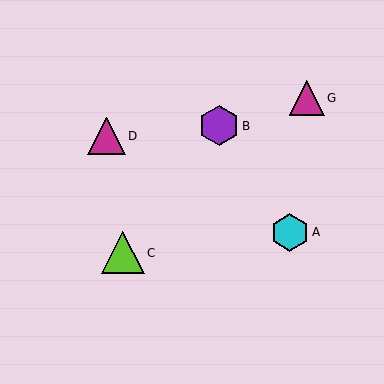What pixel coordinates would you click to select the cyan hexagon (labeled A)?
Click at (290, 232) to select the cyan hexagon A.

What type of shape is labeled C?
Shape C is a lime triangle.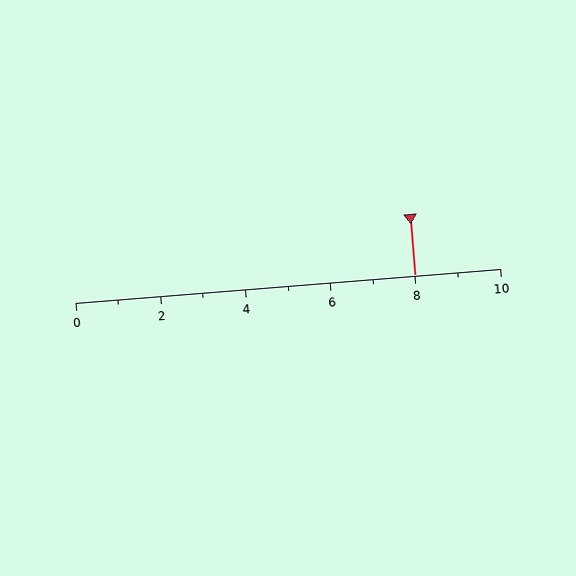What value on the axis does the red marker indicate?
The marker indicates approximately 8.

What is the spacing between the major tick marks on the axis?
The major ticks are spaced 2 apart.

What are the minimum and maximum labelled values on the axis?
The axis runs from 0 to 10.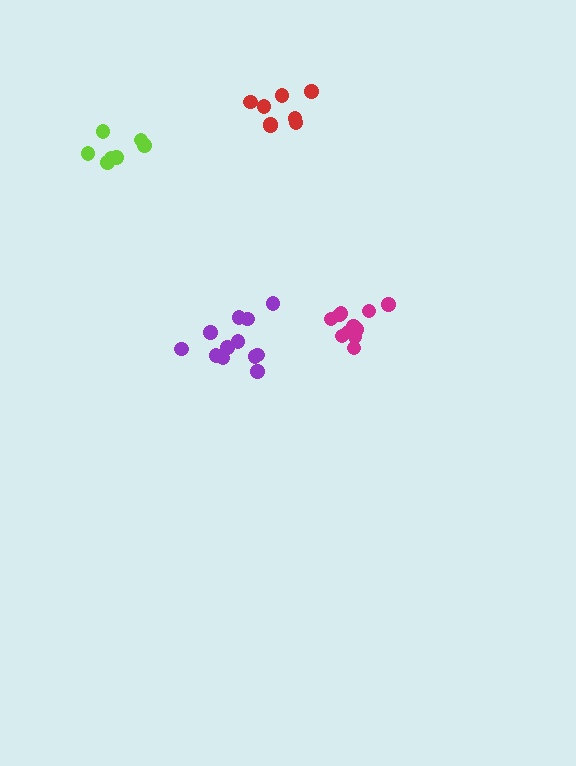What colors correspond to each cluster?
The clusters are colored: magenta, purple, red, lime.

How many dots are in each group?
Group 1: 11 dots, Group 2: 12 dots, Group 3: 8 dots, Group 4: 7 dots (38 total).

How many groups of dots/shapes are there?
There are 4 groups.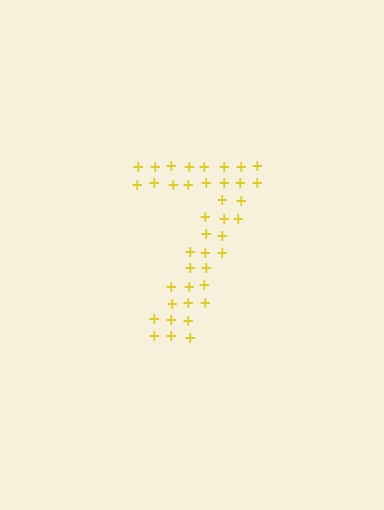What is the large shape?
The large shape is the digit 7.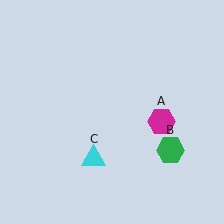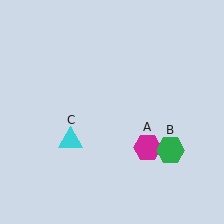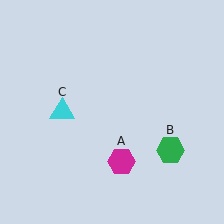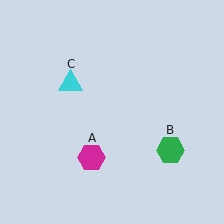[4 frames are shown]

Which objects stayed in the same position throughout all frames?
Green hexagon (object B) remained stationary.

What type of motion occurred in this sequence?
The magenta hexagon (object A), cyan triangle (object C) rotated clockwise around the center of the scene.